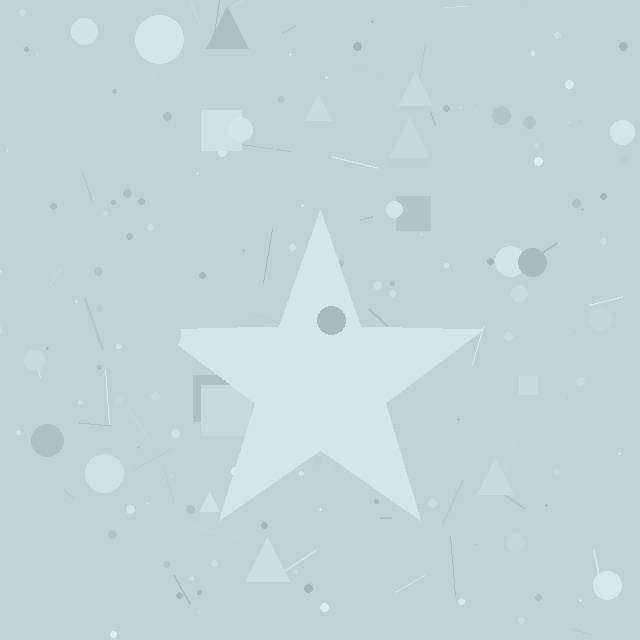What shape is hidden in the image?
A star is hidden in the image.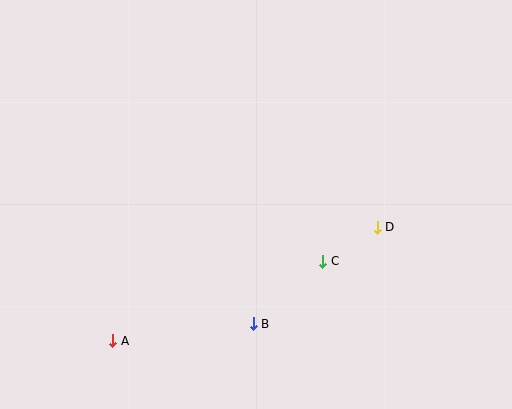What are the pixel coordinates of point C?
Point C is at (323, 261).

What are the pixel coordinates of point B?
Point B is at (253, 324).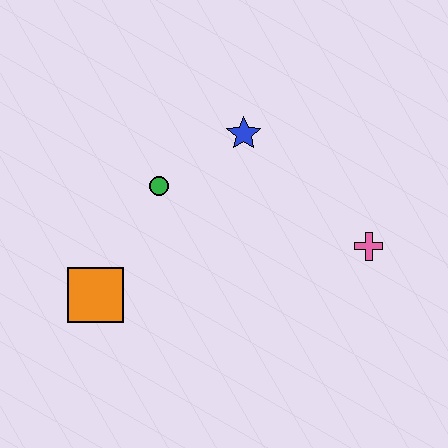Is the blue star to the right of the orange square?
Yes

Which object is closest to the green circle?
The blue star is closest to the green circle.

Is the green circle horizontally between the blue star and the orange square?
Yes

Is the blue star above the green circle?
Yes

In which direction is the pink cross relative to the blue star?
The pink cross is to the right of the blue star.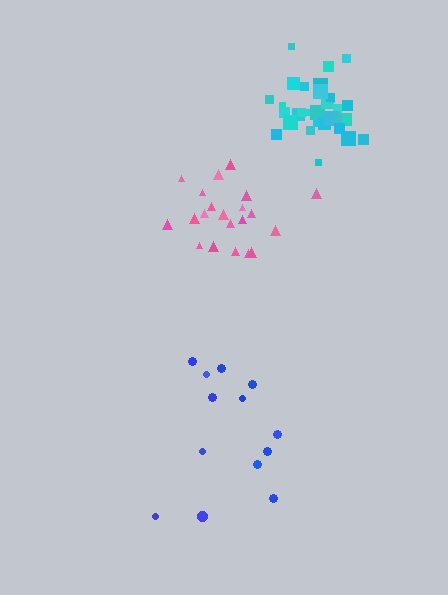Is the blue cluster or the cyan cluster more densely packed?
Cyan.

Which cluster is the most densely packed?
Cyan.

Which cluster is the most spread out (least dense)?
Blue.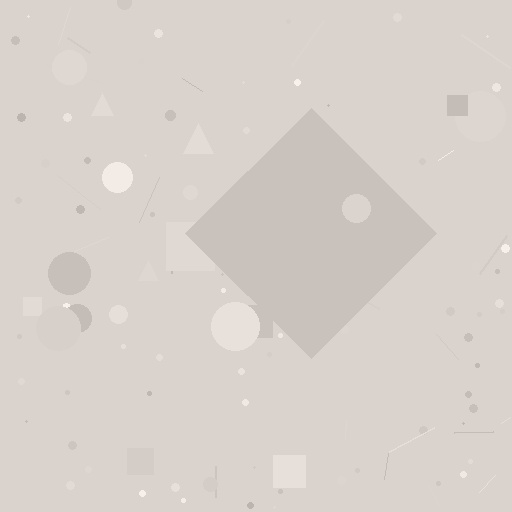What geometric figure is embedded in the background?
A diamond is embedded in the background.